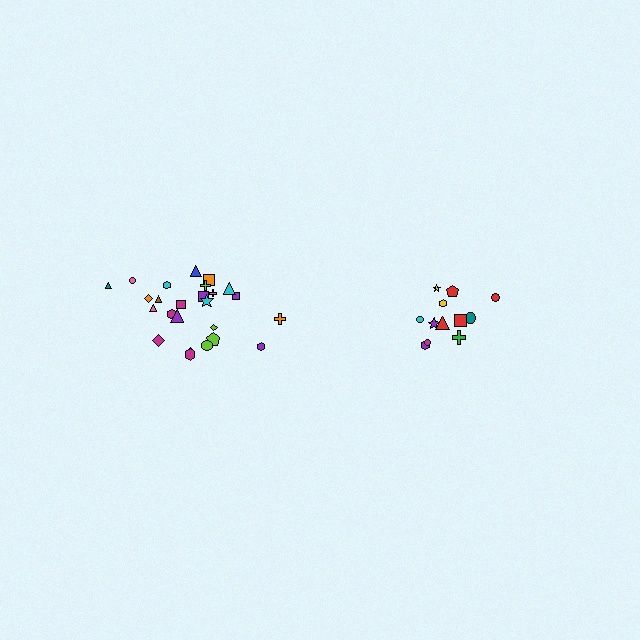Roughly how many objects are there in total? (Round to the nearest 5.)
Roughly 35 objects in total.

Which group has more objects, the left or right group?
The left group.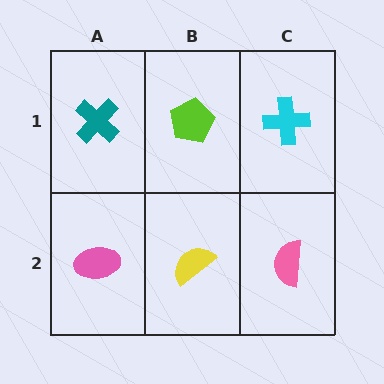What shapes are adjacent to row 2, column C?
A cyan cross (row 1, column C), a yellow semicircle (row 2, column B).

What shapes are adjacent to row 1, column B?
A yellow semicircle (row 2, column B), a teal cross (row 1, column A), a cyan cross (row 1, column C).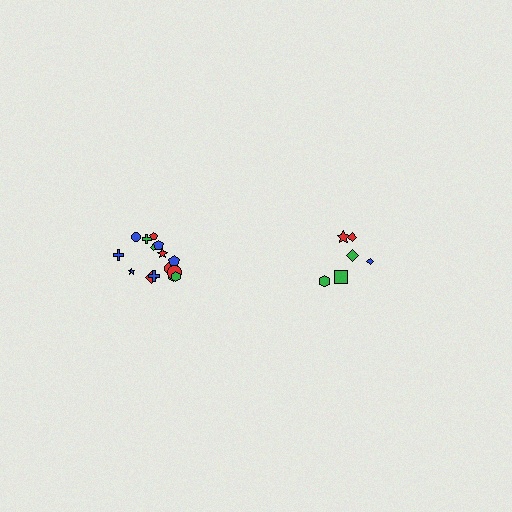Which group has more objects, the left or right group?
The left group.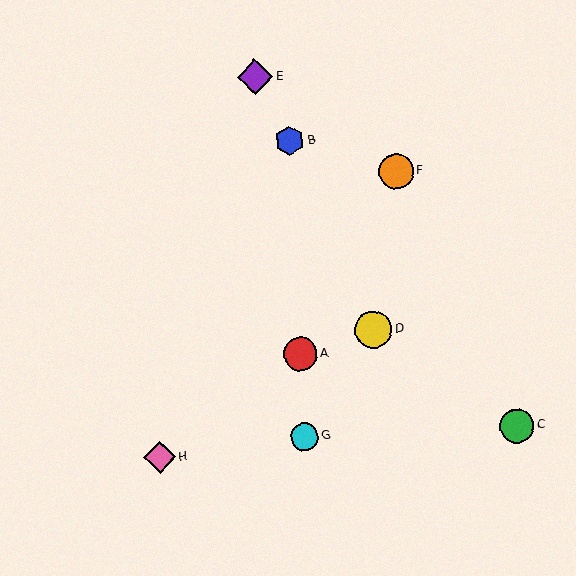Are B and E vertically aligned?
No, B is at x≈289 and E is at x≈255.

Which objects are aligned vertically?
Objects A, B, G are aligned vertically.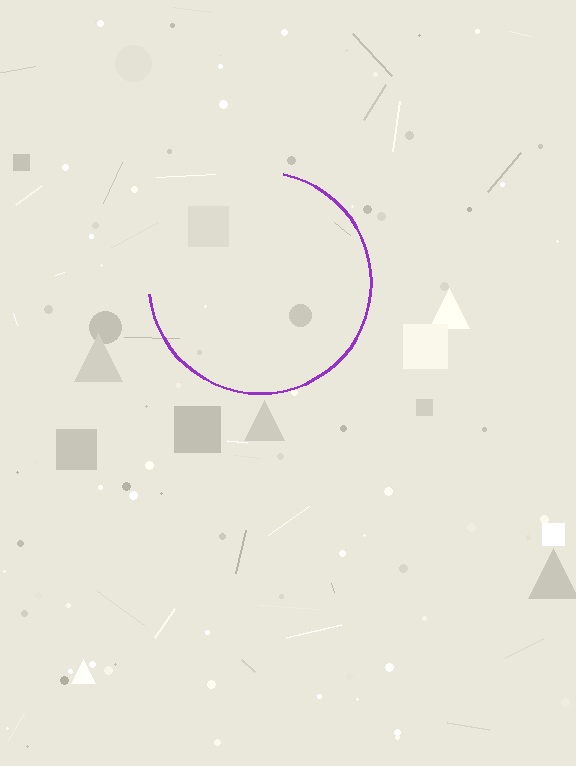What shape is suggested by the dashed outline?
The dashed outline suggests a circle.